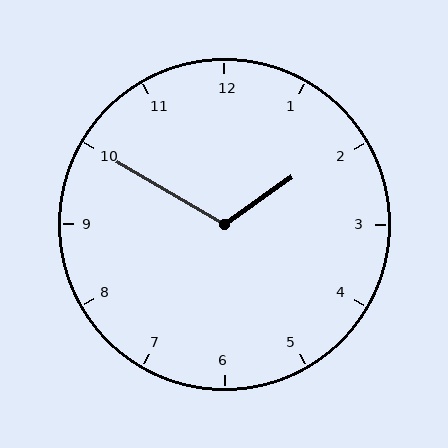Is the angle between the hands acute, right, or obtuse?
It is obtuse.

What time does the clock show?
1:50.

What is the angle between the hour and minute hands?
Approximately 115 degrees.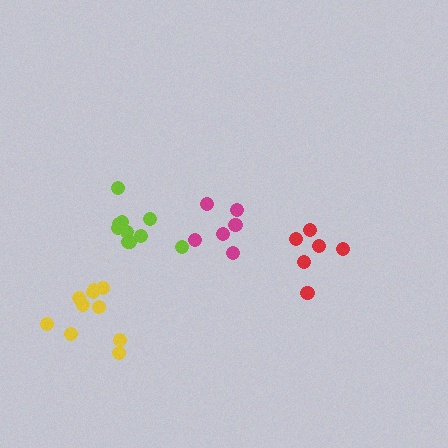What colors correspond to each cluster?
The clusters are colored: magenta, red, yellow, lime.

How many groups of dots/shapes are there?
There are 4 groups.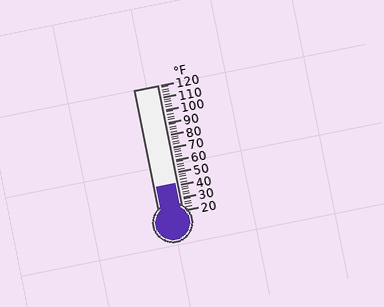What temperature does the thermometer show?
The thermometer shows approximately 42°F.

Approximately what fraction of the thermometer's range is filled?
The thermometer is filled to approximately 20% of its range.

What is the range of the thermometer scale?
The thermometer scale ranges from 20°F to 120°F.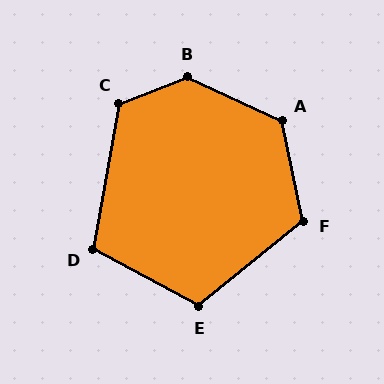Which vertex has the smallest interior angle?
D, at approximately 108 degrees.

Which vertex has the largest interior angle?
B, at approximately 134 degrees.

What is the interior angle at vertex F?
Approximately 118 degrees (obtuse).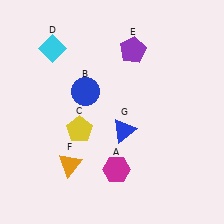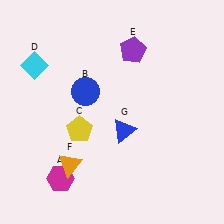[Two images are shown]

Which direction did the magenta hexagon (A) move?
The magenta hexagon (A) moved left.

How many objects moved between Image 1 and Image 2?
2 objects moved between the two images.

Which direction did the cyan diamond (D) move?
The cyan diamond (D) moved left.